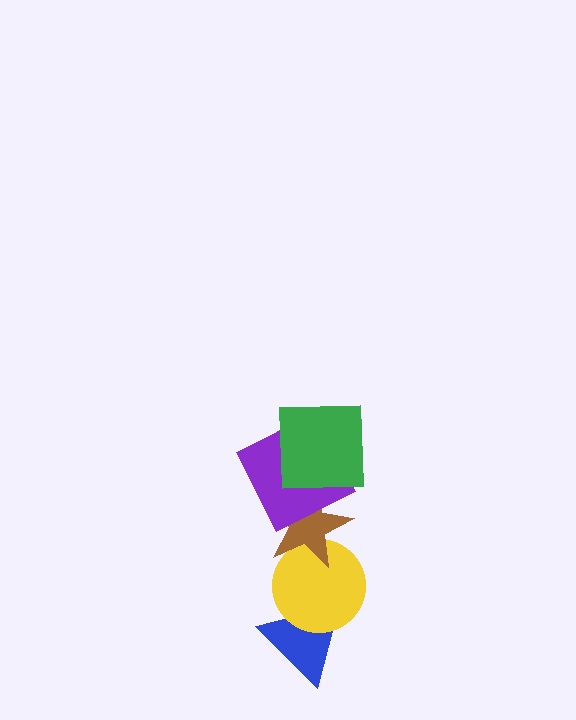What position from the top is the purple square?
The purple square is 2nd from the top.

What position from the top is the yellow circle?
The yellow circle is 4th from the top.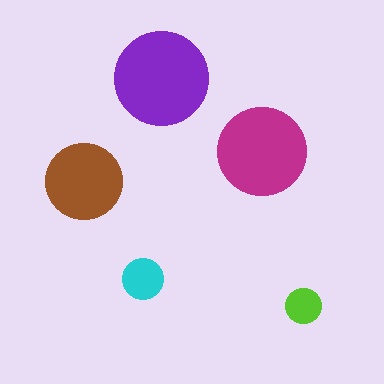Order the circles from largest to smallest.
the purple one, the magenta one, the brown one, the cyan one, the lime one.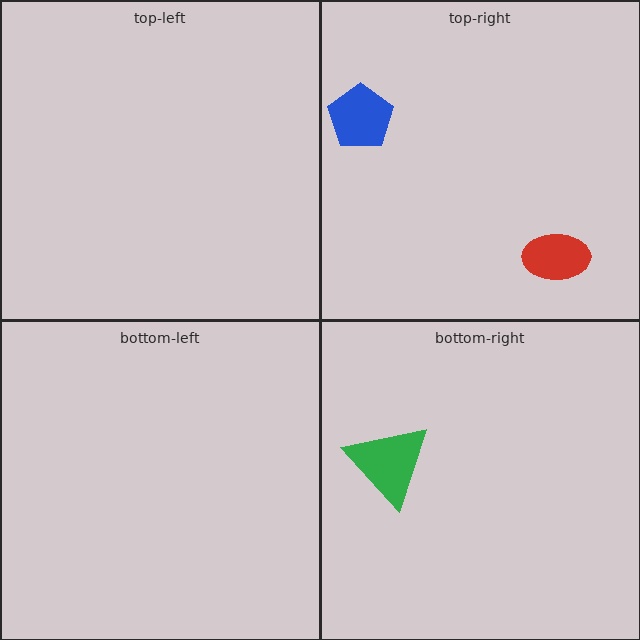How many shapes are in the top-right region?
2.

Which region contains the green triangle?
The bottom-right region.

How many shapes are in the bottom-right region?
1.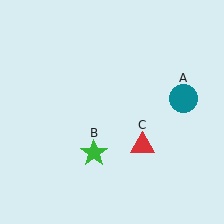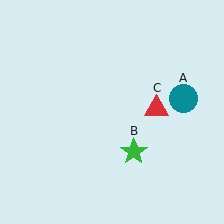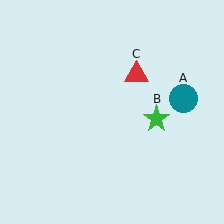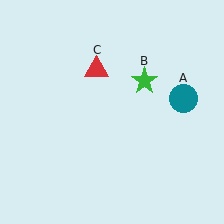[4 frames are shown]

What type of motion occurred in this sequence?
The green star (object B), red triangle (object C) rotated counterclockwise around the center of the scene.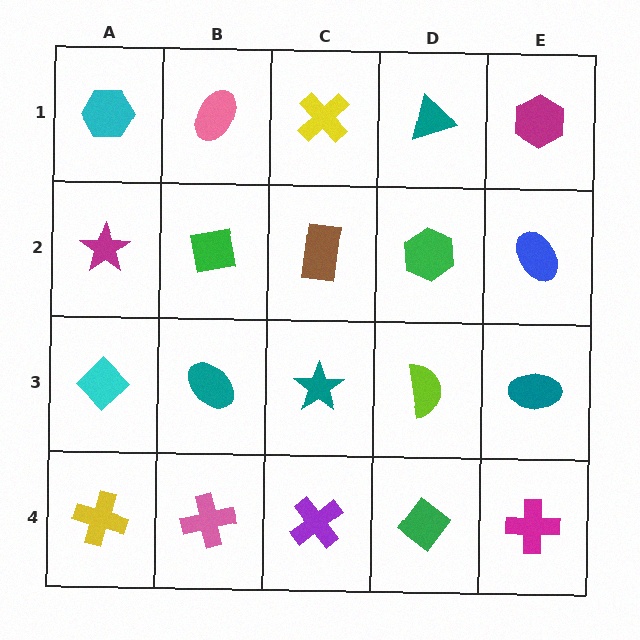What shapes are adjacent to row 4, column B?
A teal ellipse (row 3, column B), a yellow cross (row 4, column A), a purple cross (row 4, column C).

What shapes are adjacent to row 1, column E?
A blue ellipse (row 2, column E), a teal triangle (row 1, column D).